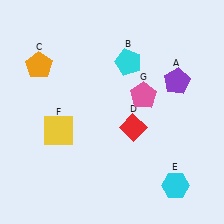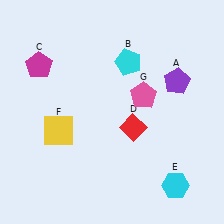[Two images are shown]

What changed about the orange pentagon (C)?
In Image 1, C is orange. In Image 2, it changed to magenta.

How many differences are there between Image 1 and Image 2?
There is 1 difference between the two images.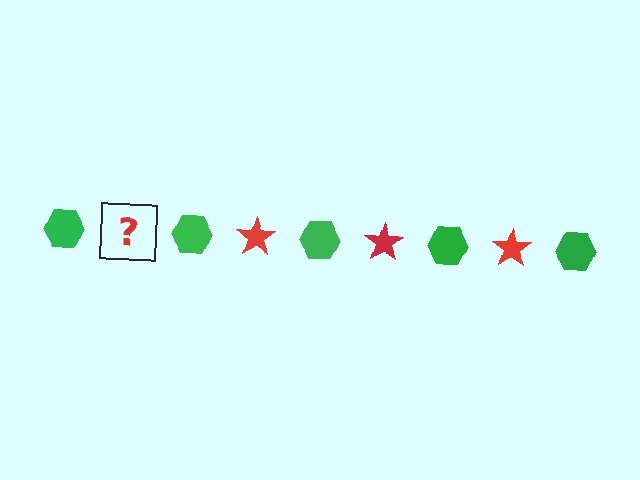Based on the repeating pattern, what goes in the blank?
The blank should be a red star.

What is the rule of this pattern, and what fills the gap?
The rule is that the pattern alternates between green hexagon and red star. The gap should be filled with a red star.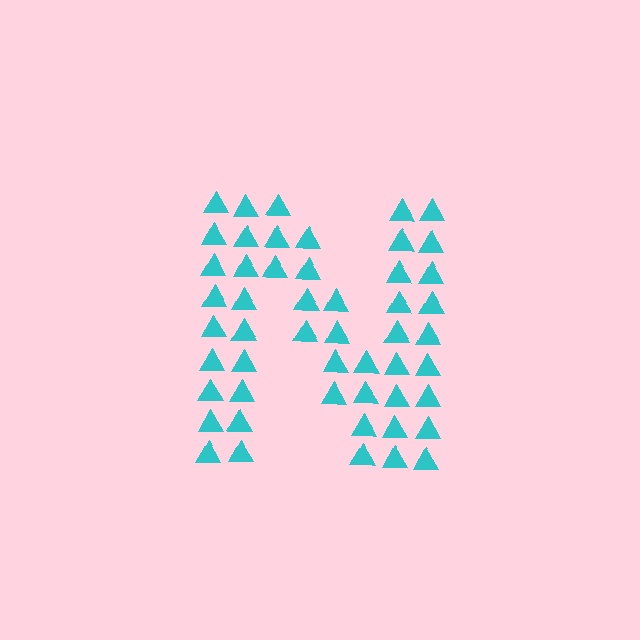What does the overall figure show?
The overall figure shows the letter N.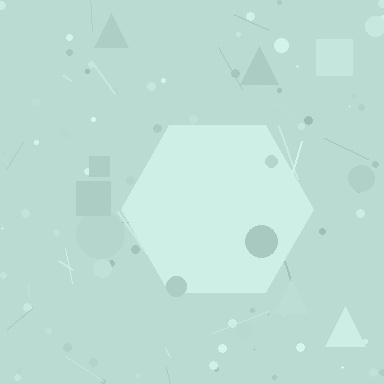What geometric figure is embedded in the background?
A hexagon is embedded in the background.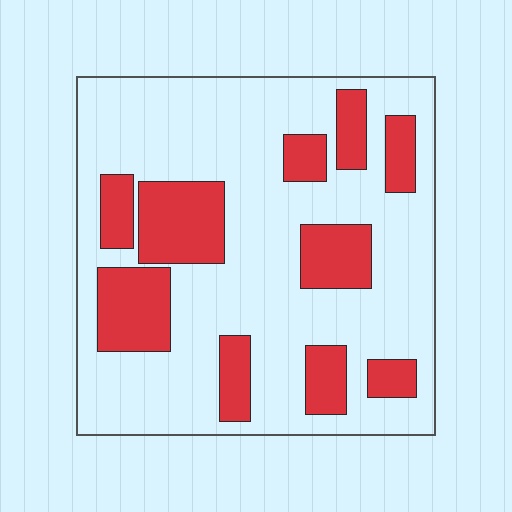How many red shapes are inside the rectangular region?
10.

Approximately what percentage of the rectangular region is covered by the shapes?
Approximately 25%.